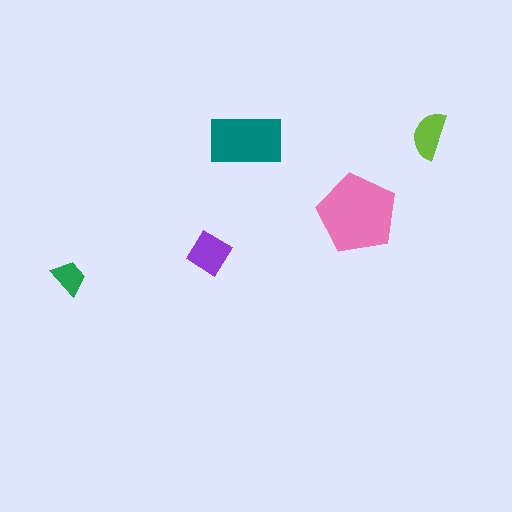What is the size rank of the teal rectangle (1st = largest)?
2nd.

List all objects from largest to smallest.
The pink pentagon, the teal rectangle, the purple diamond, the lime semicircle, the green trapezoid.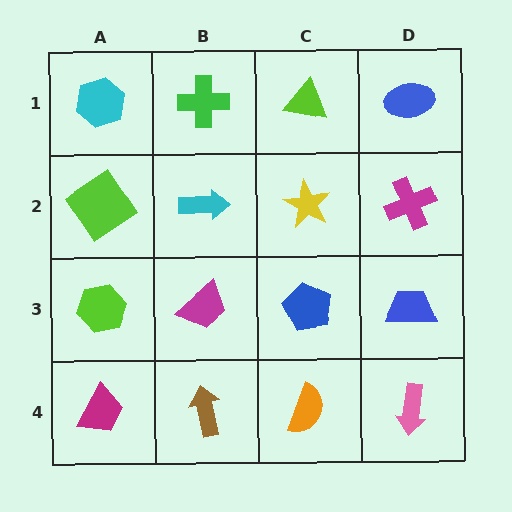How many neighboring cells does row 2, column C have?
4.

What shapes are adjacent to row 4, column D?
A blue trapezoid (row 3, column D), an orange semicircle (row 4, column C).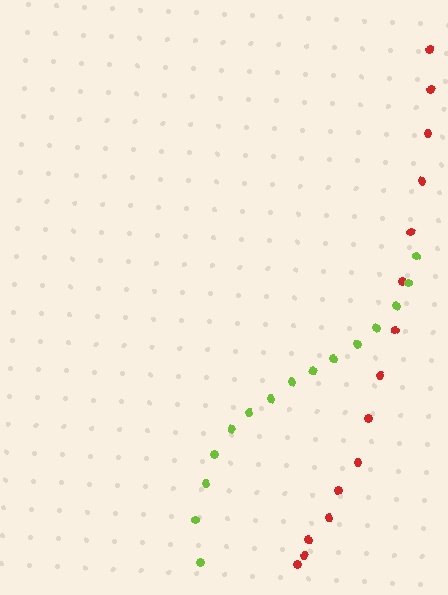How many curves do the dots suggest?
There are 2 distinct paths.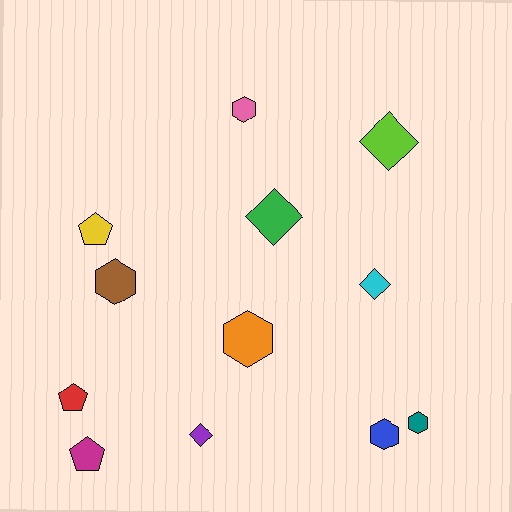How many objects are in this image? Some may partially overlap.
There are 12 objects.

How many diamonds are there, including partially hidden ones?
There are 4 diamonds.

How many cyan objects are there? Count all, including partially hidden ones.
There is 1 cyan object.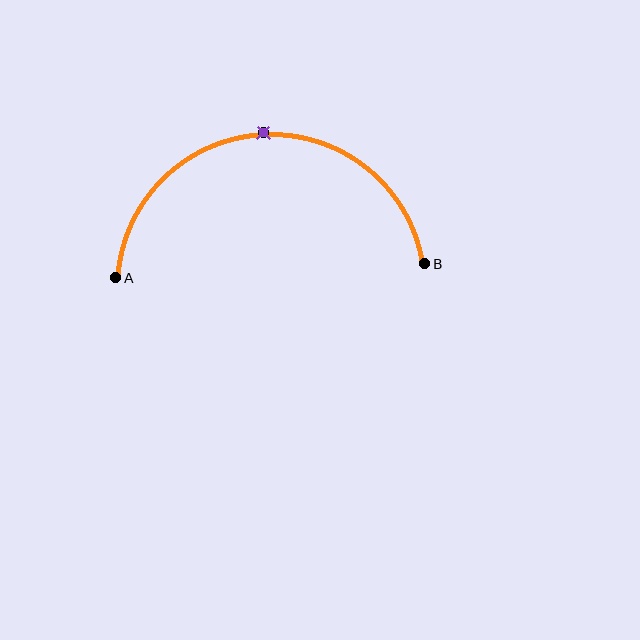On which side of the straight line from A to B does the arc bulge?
The arc bulges above the straight line connecting A and B.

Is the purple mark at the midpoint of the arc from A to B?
Yes. The purple mark lies on the arc at equal arc-length from both A and B — it is the arc midpoint.